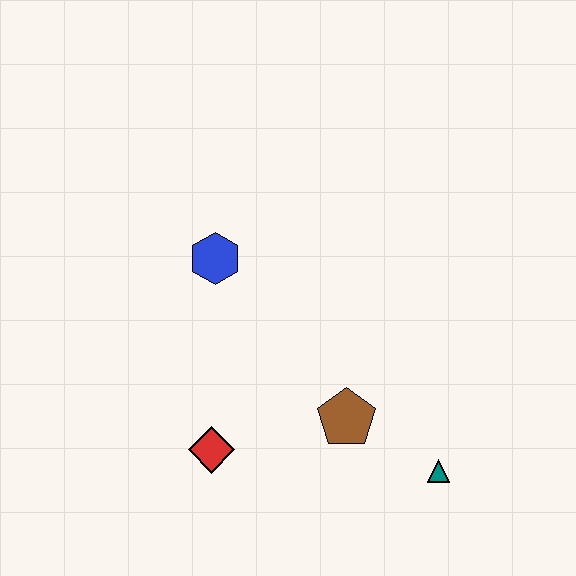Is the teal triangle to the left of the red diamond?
No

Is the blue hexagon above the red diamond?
Yes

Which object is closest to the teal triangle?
The brown pentagon is closest to the teal triangle.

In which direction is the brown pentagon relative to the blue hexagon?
The brown pentagon is below the blue hexagon.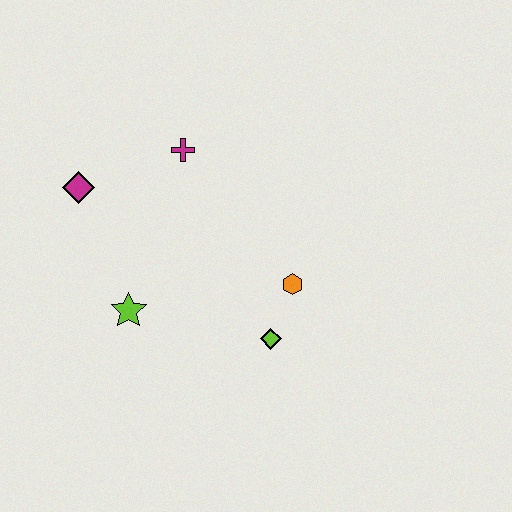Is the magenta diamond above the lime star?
Yes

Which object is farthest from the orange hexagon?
The magenta diamond is farthest from the orange hexagon.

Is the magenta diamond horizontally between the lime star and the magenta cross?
No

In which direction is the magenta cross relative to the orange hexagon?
The magenta cross is above the orange hexagon.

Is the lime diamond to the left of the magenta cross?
No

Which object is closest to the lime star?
The magenta diamond is closest to the lime star.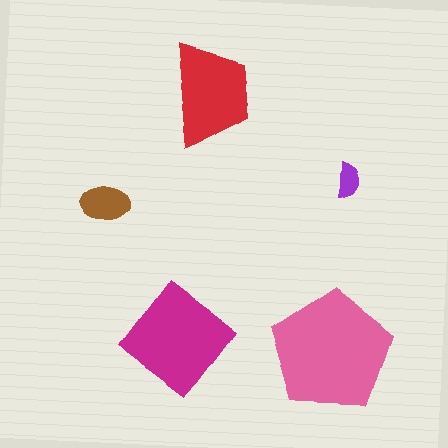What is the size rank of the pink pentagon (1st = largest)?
1st.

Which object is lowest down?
The pink pentagon is bottommost.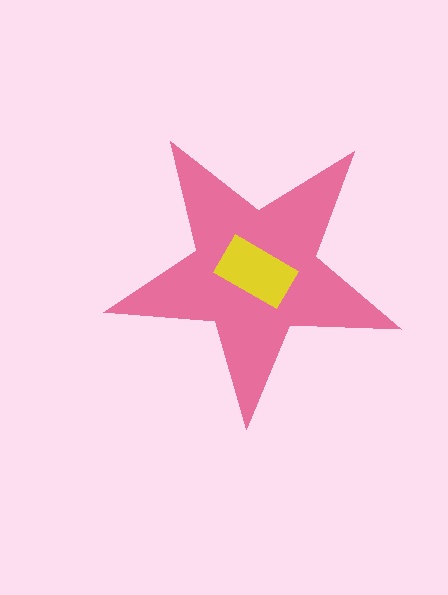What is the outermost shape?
The pink star.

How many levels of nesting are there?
2.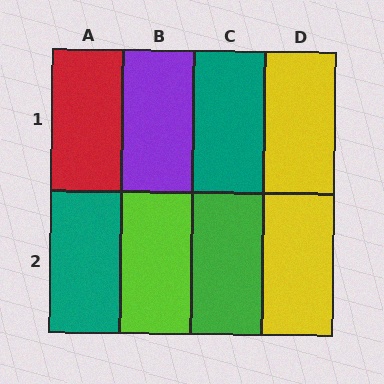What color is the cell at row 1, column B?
Purple.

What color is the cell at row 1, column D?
Yellow.